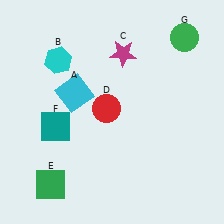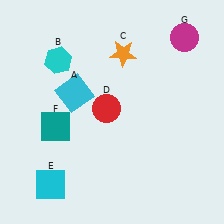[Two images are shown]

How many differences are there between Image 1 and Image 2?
There are 3 differences between the two images.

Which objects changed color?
C changed from magenta to orange. E changed from green to cyan. G changed from green to magenta.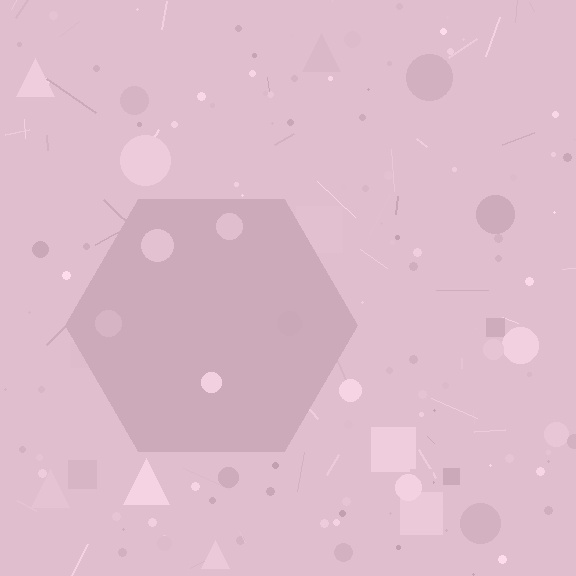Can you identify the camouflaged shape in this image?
The camouflaged shape is a hexagon.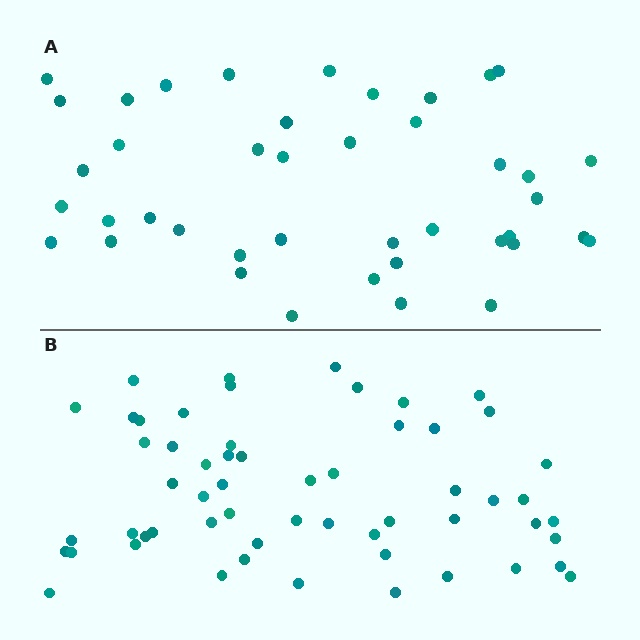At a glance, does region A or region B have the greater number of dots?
Region B (the bottom region) has more dots.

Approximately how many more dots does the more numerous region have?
Region B has approximately 15 more dots than region A.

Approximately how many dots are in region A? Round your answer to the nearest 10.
About 40 dots. (The exact count is 42, which rounds to 40.)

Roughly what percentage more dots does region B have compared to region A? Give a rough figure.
About 35% more.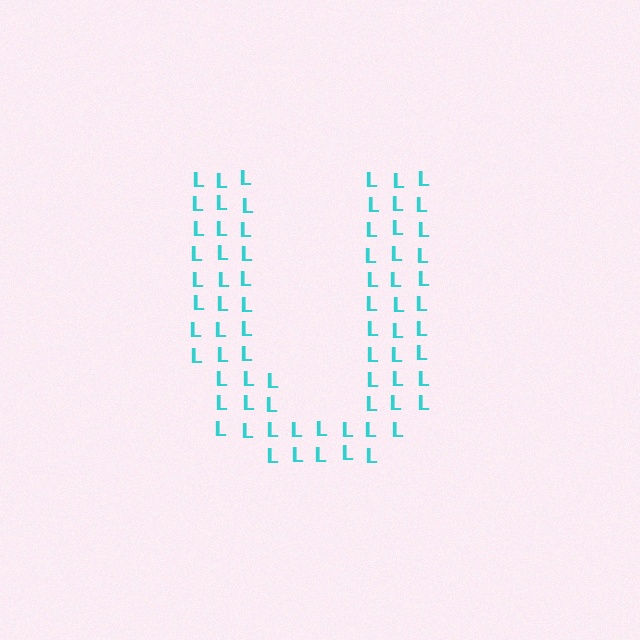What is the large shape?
The large shape is the letter U.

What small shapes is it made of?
It is made of small letter L's.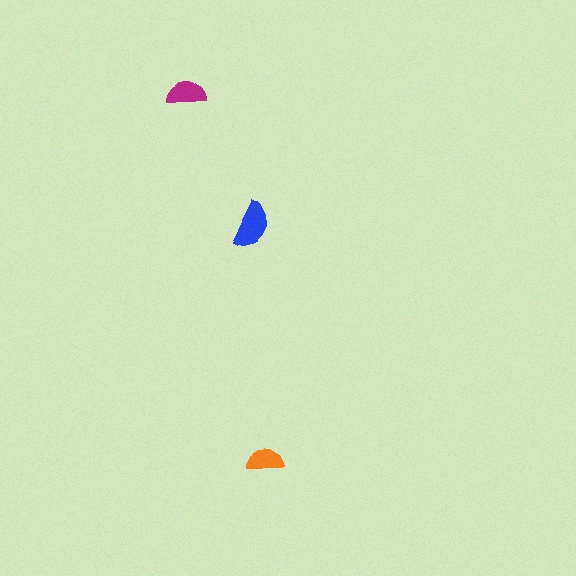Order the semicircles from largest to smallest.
the blue one, the magenta one, the orange one.